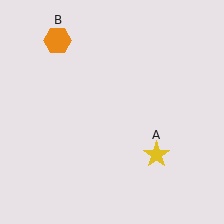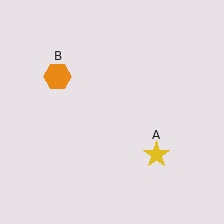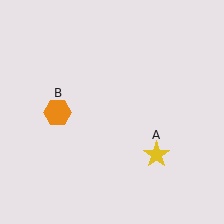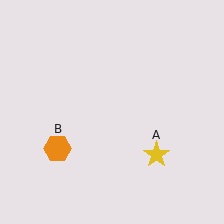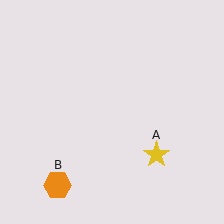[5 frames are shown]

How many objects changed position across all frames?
1 object changed position: orange hexagon (object B).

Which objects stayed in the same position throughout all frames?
Yellow star (object A) remained stationary.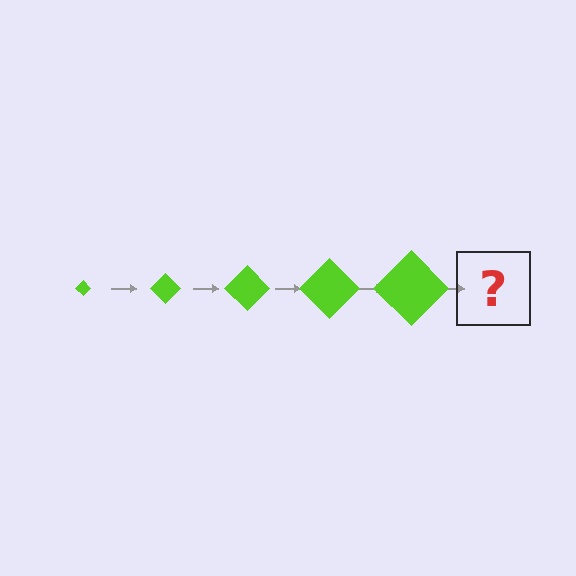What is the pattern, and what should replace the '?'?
The pattern is that the diamond gets progressively larger each step. The '?' should be a lime diamond, larger than the previous one.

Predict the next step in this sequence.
The next step is a lime diamond, larger than the previous one.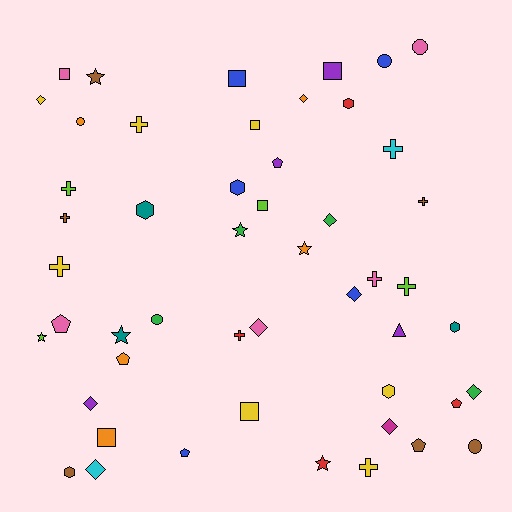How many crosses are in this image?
There are 10 crosses.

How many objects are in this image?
There are 50 objects.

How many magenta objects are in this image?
There is 1 magenta object.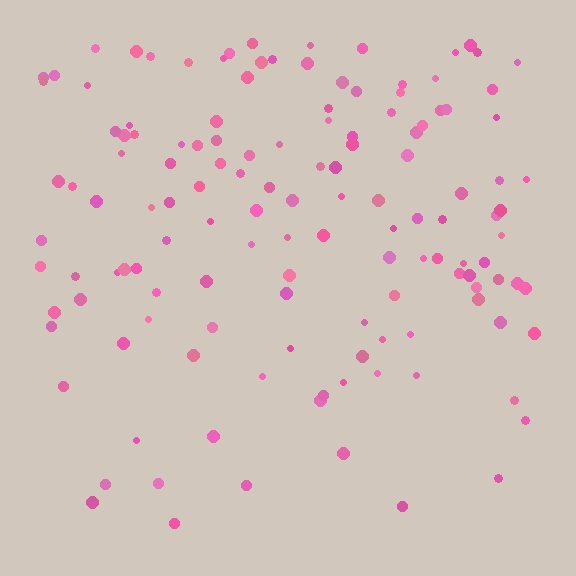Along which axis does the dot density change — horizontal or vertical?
Vertical.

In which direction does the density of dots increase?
From bottom to top, with the top side densest.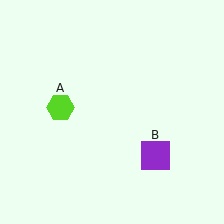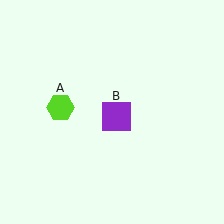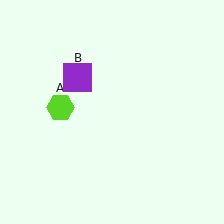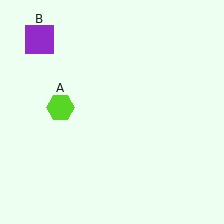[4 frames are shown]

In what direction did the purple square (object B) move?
The purple square (object B) moved up and to the left.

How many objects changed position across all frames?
1 object changed position: purple square (object B).